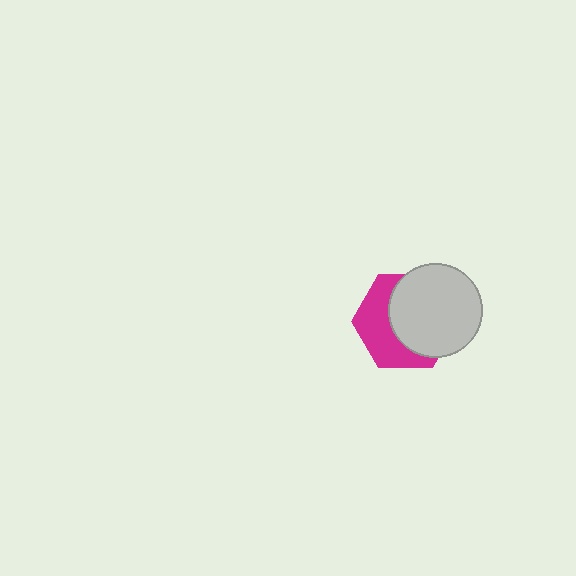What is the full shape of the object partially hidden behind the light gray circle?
The partially hidden object is a magenta hexagon.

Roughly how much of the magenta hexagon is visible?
A small part of it is visible (roughly 44%).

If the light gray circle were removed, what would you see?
You would see the complete magenta hexagon.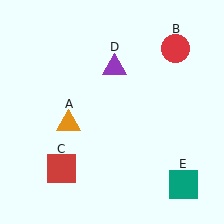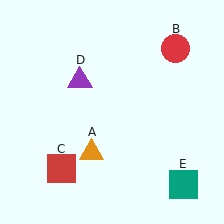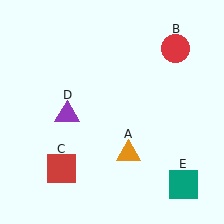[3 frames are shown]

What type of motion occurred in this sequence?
The orange triangle (object A), purple triangle (object D) rotated counterclockwise around the center of the scene.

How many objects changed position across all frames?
2 objects changed position: orange triangle (object A), purple triangle (object D).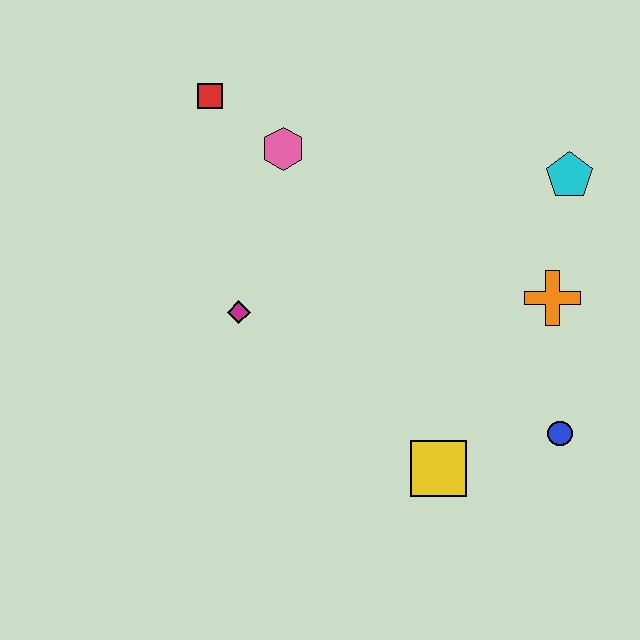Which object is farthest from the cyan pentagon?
The red square is farthest from the cyan pentagon.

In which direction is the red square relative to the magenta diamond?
The red square is above the magenta diamond.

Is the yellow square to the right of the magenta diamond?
Yes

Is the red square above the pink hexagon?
Yes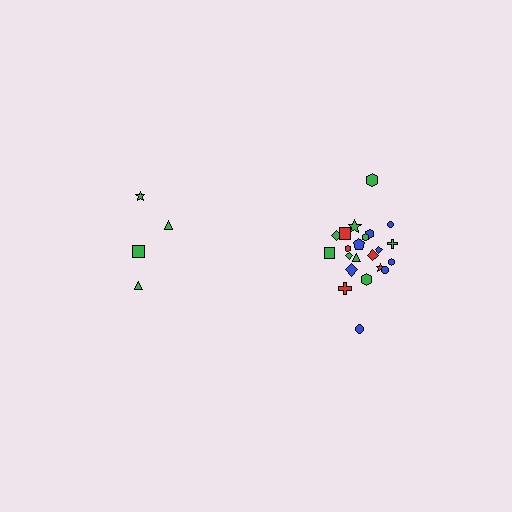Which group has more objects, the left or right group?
The right group.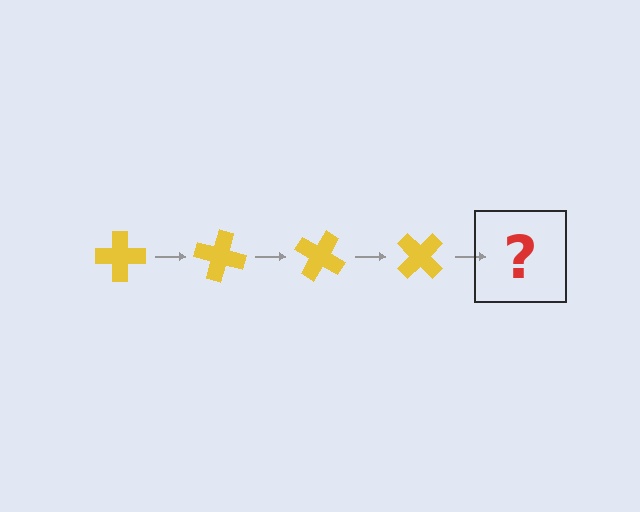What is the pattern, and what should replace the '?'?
The pattern is that the cross rotates 15 degrees each step. The '?' should be a yellow cross rotated 60 degrees.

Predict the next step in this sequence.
The next step is a yellow cross rotated 60 degrees.